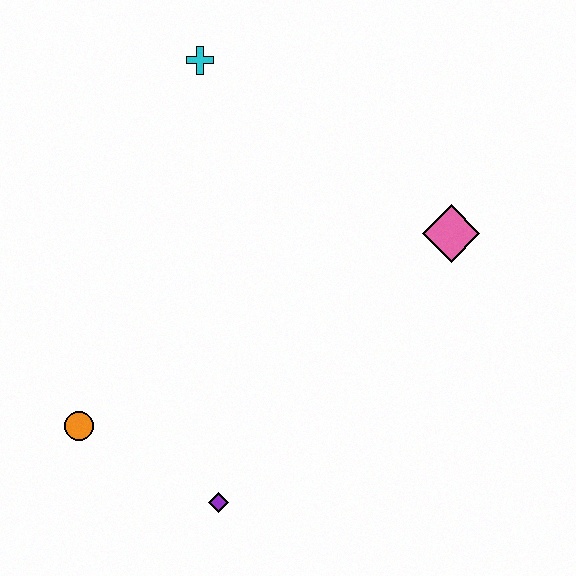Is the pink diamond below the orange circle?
No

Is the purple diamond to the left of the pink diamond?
Yes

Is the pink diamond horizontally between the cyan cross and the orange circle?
No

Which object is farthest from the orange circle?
The pink diamond is farthest from the orange circle.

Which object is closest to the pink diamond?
The cyan cross is closest to the pink diamond.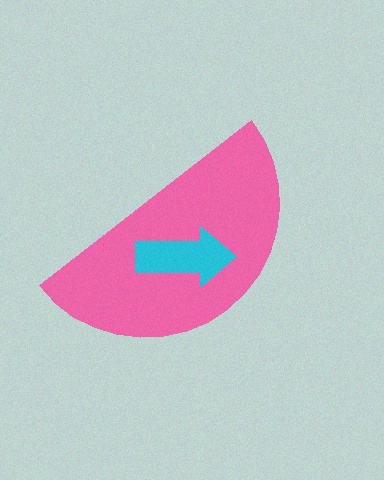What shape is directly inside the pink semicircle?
The cyan arrow.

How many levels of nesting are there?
2.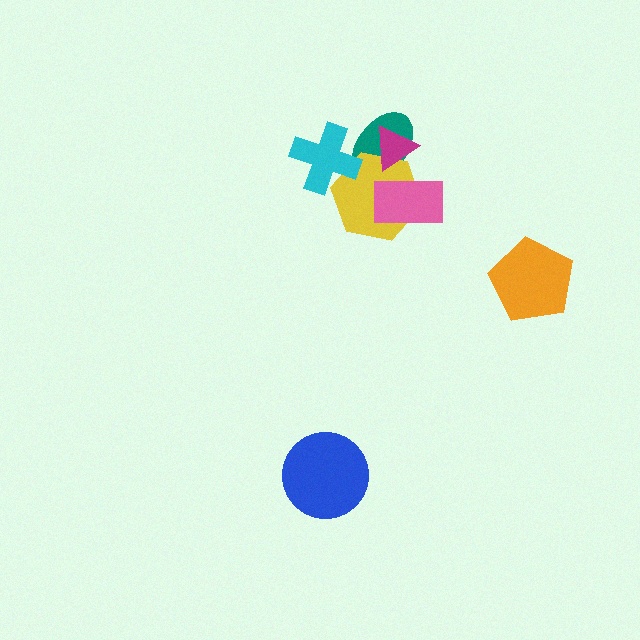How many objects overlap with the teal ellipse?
4 objects overlap with the teal ellipse.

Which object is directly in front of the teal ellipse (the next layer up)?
The yellow hexagon is directly in front of the teal ellipse.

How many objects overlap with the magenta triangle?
2 objects overlap with the magenta triangle.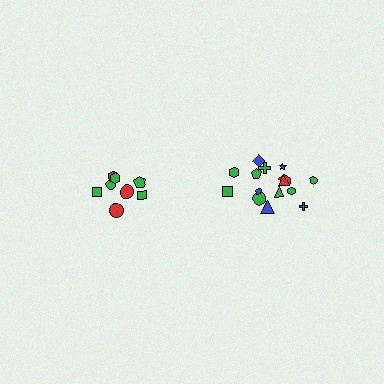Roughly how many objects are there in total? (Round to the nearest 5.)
Roughly 25 objects in total.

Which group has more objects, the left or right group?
The right group.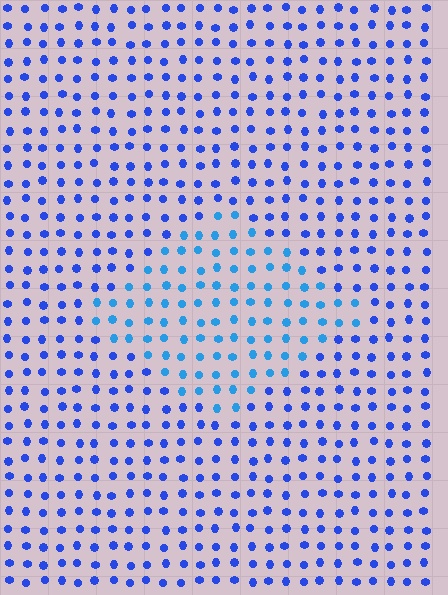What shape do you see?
I see a diamond.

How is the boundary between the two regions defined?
The boundary is defined purely by a slight shift in hue (about 27 degrees). Spacing, size, and orientation are identical on both sides.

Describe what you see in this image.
The image is filled with small blue elements in a uniform arrangement. A diamond-shaped region is visible where the elements are tinted to a slightly different hue, forming a subtle color boundary.